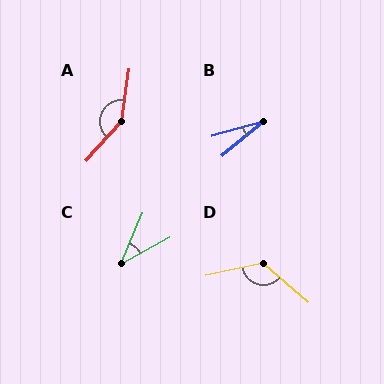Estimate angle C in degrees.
Approximately 38 degrees.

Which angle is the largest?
A, at approximately 147 degrees.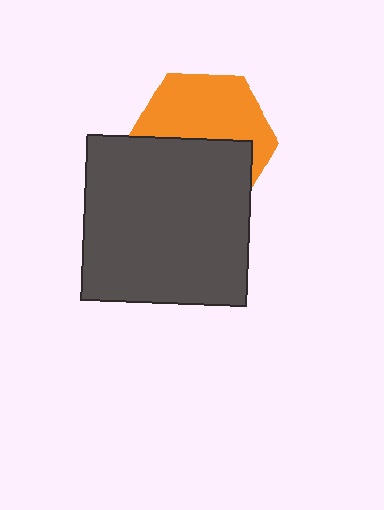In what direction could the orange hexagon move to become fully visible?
The orange hexagon could move up. That would shift it out from behind the dark gray square entirely.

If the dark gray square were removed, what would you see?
You would see the complete orange hexagon.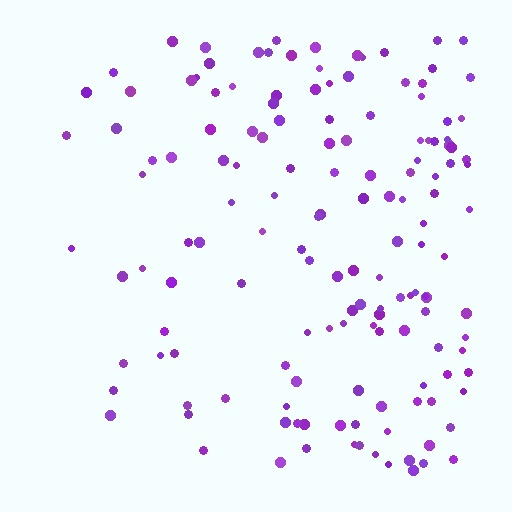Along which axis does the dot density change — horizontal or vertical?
Horizontal.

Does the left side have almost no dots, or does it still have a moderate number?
Still a moderate number, just noticeably fewer than the right.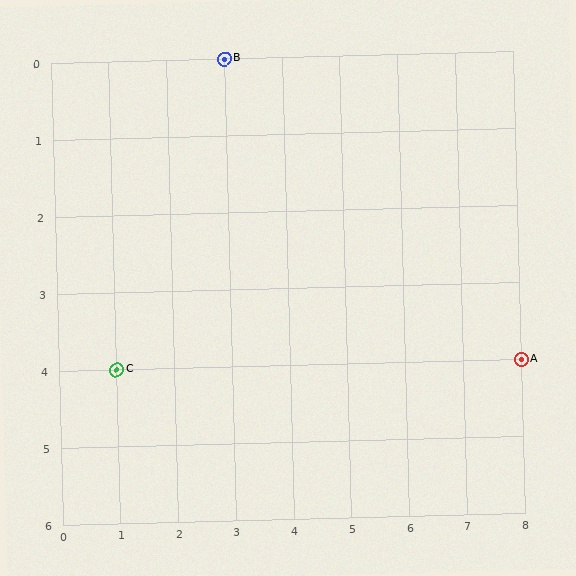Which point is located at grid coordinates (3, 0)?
Point B is at (3, 0).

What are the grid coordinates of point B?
Point B is at grid coordinates (3, 0).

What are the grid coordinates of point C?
Point C is at grid coordinates (1, 4).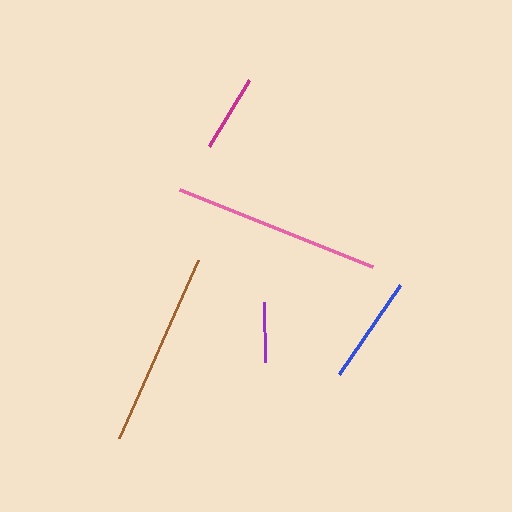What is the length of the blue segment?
The blue segment is approximately 107 pixels long.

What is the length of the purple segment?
The purple segment is approximately 60 pixels long.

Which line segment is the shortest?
The purple line is the shortest at approximately 60 pixels.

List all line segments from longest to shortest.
From longest to shortest: pink, brown, blue, magenta, purple.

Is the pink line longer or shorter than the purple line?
The pink line is longer than the purple line.